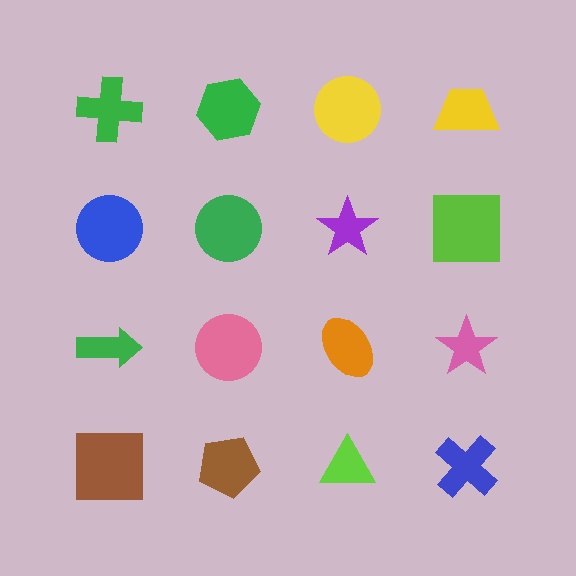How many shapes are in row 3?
4 shapes.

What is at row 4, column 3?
A lime triangle.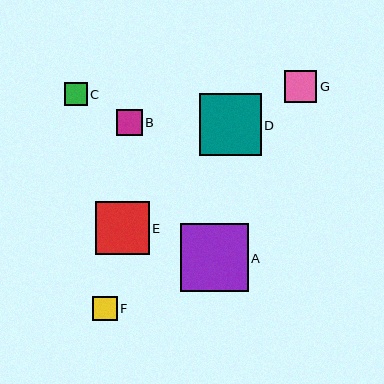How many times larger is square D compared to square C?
Square D is approximately 2.7 times the size of square C.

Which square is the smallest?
Square C is the smallest with a size of approximately 23 pixels.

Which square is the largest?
Square A is the largest with a size of approximately 68 pixels.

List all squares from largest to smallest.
From largest to smallest: A, D, E, G, B, F, C.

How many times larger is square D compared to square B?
Square D is approximately 2.4 times the size of square B.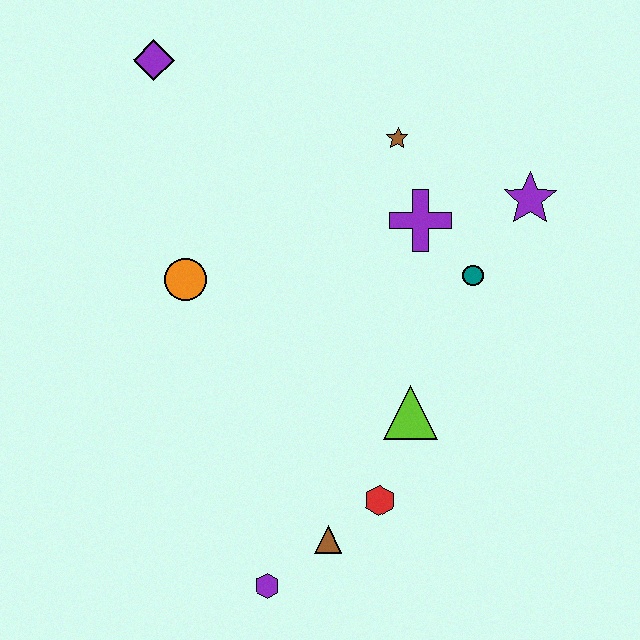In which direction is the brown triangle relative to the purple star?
The brown triangle is below the purple star.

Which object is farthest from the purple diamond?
The purple hexagon is farthest from the purple diamond.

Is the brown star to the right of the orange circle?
Yes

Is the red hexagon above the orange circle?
No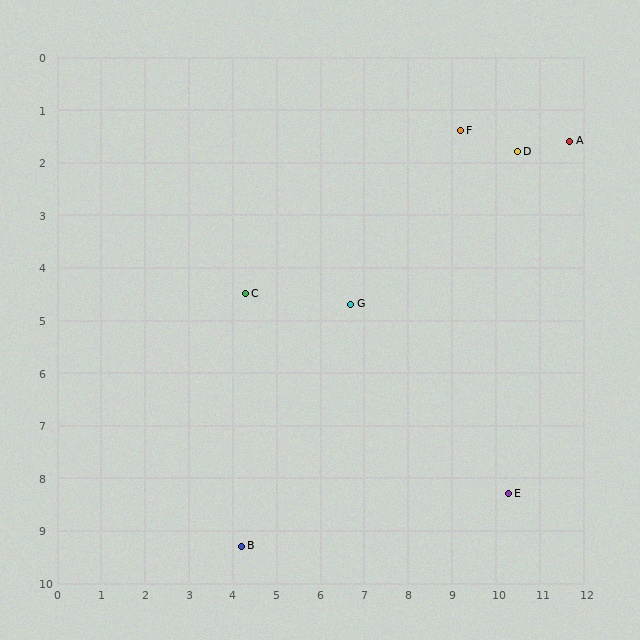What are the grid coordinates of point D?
Point D is at approximately (10.5, 1.8).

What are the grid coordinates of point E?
Point E is at approximately (10.3, 8.3).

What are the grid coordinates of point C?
Point C is at approximately (4.3, 4.5).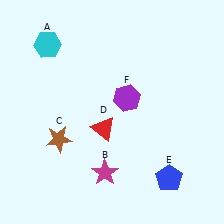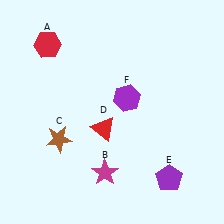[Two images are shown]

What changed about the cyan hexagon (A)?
In Image 1, A is cyan. In Image 2, it changed to red.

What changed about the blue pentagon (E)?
In Image 1, E is blue. In Image 2, it changed to purple.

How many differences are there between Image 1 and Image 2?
There are 2 differences between the two images.